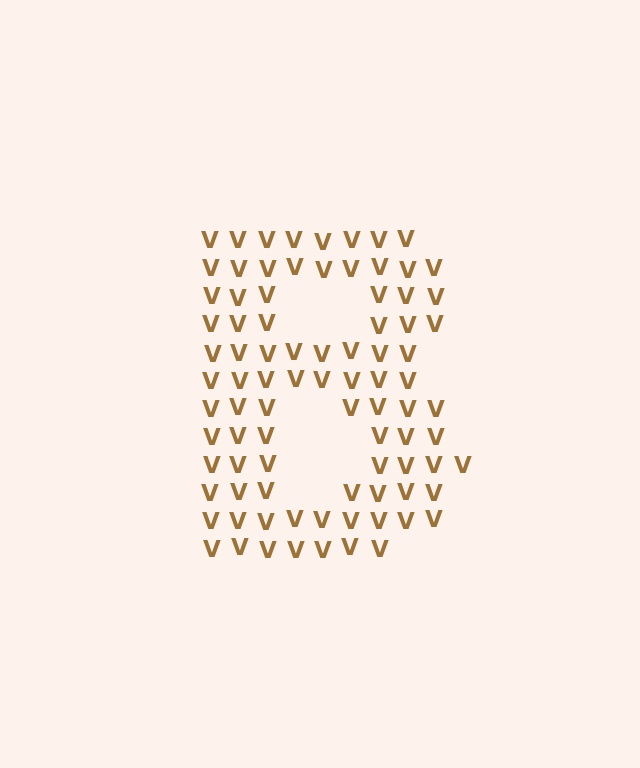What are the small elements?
The small elements are letter V's.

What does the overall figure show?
The overall figure shows the letter B.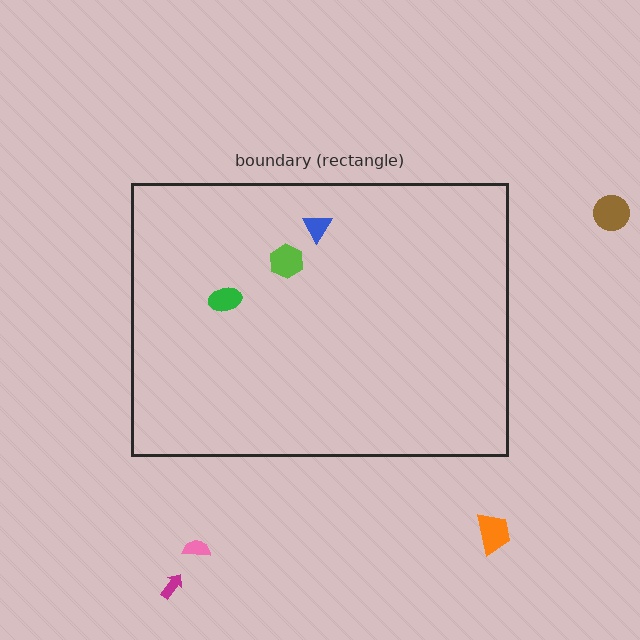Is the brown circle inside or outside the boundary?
Outside.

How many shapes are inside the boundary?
3 inside, 4 outside.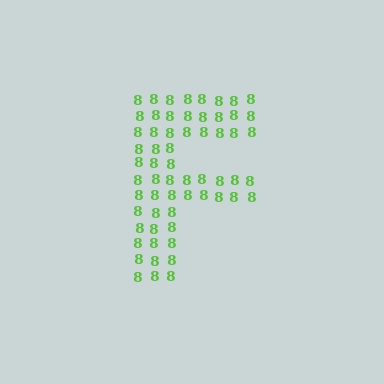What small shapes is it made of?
It is made of small digit 8's.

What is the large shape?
The large shape is the letter F.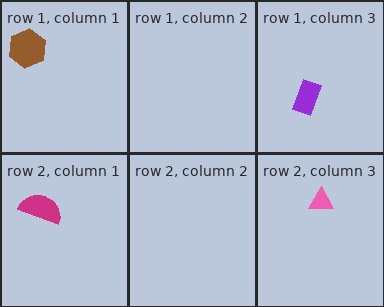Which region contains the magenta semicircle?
The row 2, column 1 region.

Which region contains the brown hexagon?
The row 1, column 1 region.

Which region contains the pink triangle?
The row 2, column 3 region.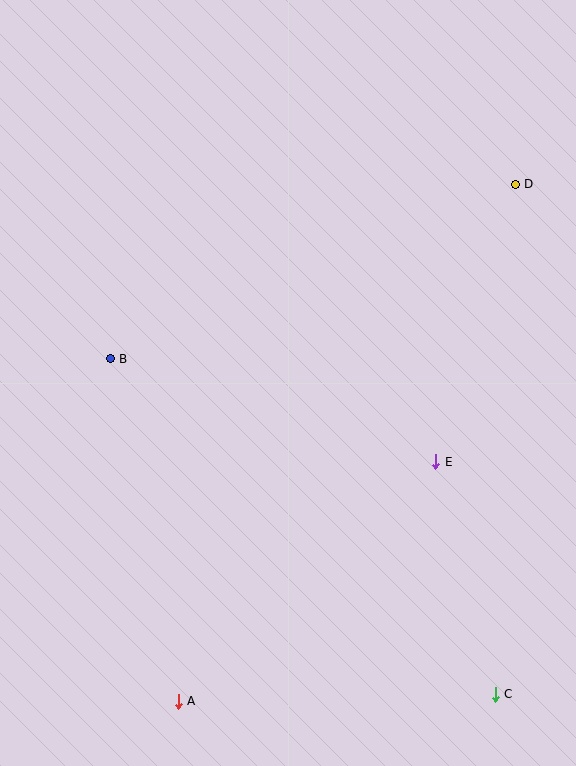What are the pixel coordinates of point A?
Point A is at (178, 701).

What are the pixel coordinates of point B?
Point B is at (110, 359).